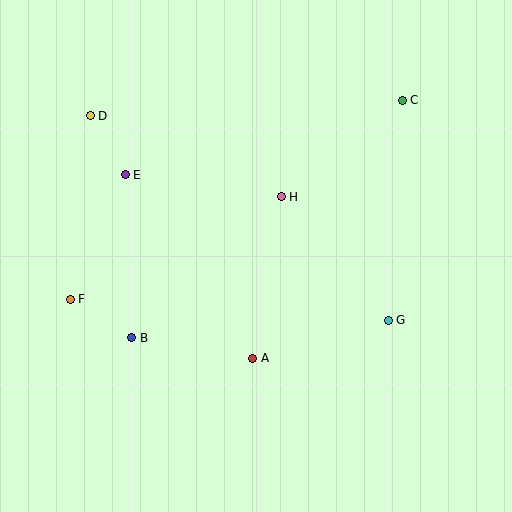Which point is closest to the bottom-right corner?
Point G is closest to the bottom-right corner.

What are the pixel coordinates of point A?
Point A is at (253, 358).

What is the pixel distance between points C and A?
The distance between C and A is 298 pixels.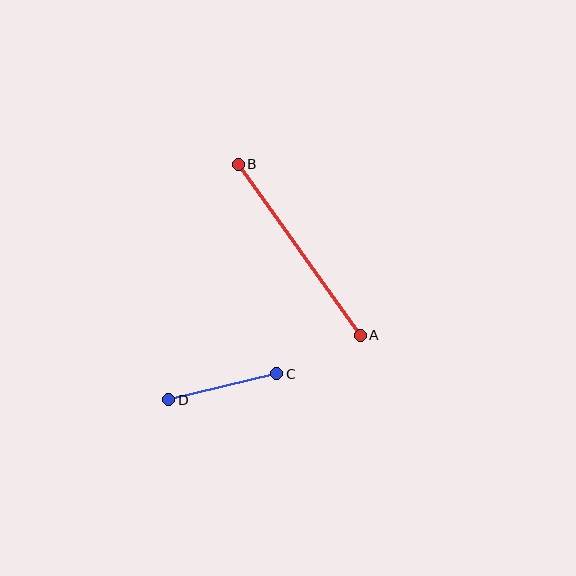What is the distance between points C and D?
The distance is approximately 111 pixels.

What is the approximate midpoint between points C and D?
The midpoint is at approximately (223, 387) pixels.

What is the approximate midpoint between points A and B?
The midpoint is at approximately (299, 250) pixels.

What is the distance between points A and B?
The distance is approximately 210 pixels.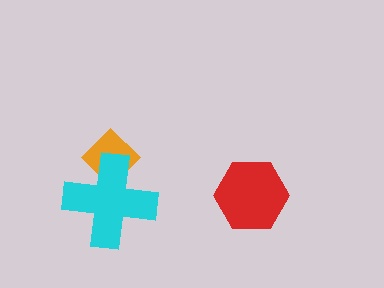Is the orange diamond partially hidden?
Yes, it is partially covered by another shape.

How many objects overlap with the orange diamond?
1 object overlaps with the orange diamond.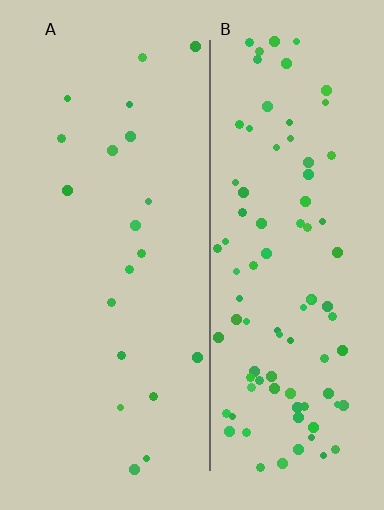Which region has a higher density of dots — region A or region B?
B (the right).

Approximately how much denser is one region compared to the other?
Approximately 4.7× — region B over region A.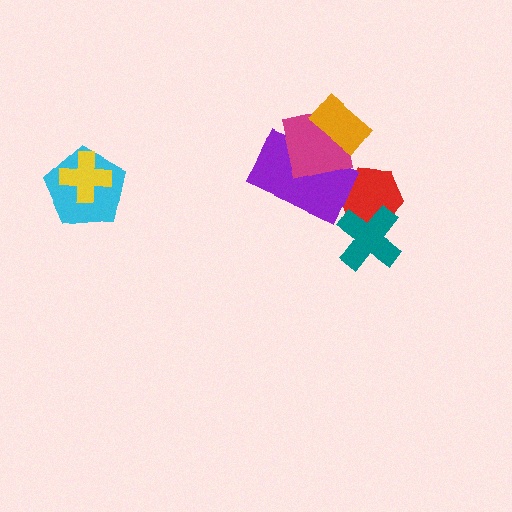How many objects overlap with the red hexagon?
2 objects overlap with the red hexagon.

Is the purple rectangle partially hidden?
Yes, it is partially covered by another shape.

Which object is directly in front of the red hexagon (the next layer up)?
The purple rectangle is directly in front of the red hexagon.